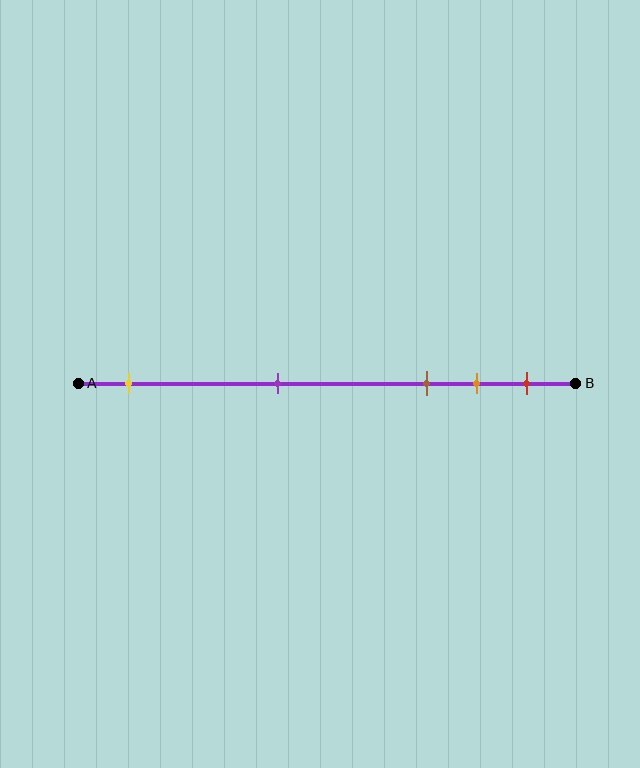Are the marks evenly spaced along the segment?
No, the marks are not evenly spaced.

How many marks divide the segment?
There are 5 marks dividing the segment.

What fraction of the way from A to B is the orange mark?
The orange mark is approximately 80% (0.8) of the way from A to B.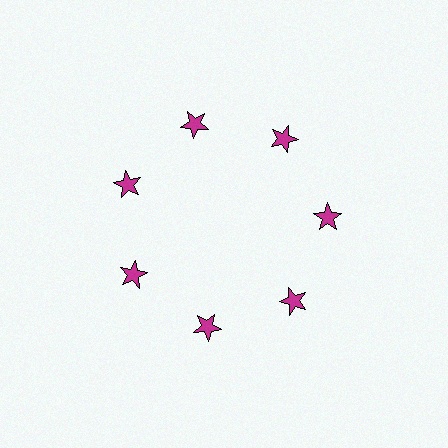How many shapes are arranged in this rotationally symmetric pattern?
There are 7 shapes, arranged in 7 groups of 1.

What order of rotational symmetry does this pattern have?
This pattern has 7-fold rotational symmetry.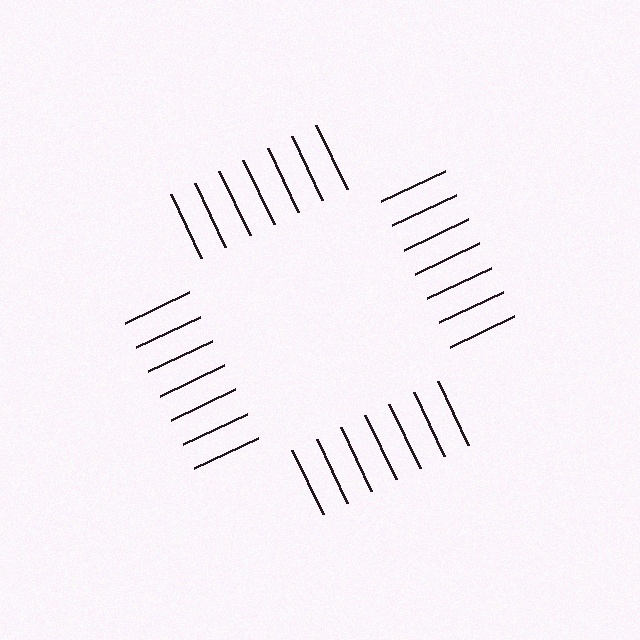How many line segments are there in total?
28 — 7 along each of the 4 edges.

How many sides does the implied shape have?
4 sides — the line-ends trace a square.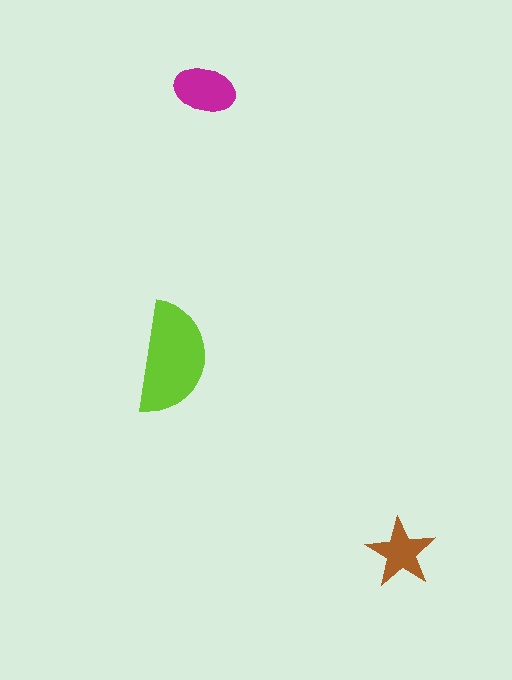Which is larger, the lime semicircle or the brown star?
The lime semicircle.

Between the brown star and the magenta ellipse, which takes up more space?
The magenta ellipse.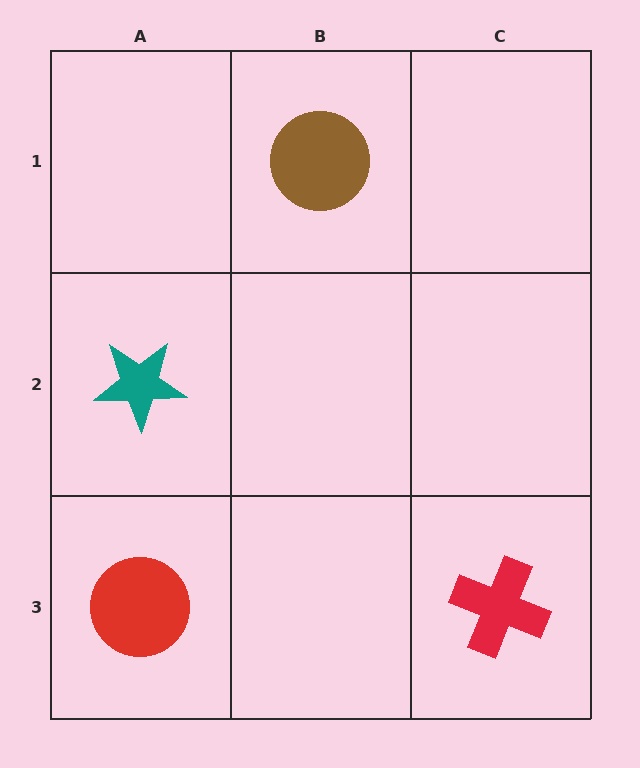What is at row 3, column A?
A red circle.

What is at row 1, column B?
A brown circle.